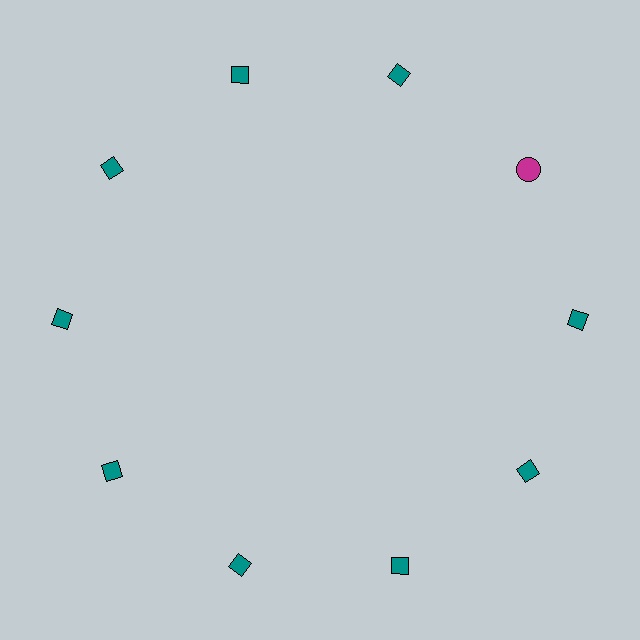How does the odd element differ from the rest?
It differs in both color (magenta instead of teal) and shape (circle instead of diamond).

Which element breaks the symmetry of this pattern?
The magenta circle at roughly the 2 o'clock position breaks the symmetry. All other shapes are teal diamonds.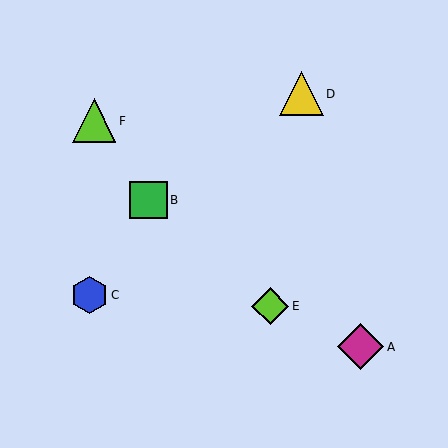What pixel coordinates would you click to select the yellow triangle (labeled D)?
Click at (301, 94) to select the yellow triangle D.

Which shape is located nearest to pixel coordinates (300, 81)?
The yellow triangle (labeled D) at (301, 94) is nearest to that location.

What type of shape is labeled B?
Shape B is a green square.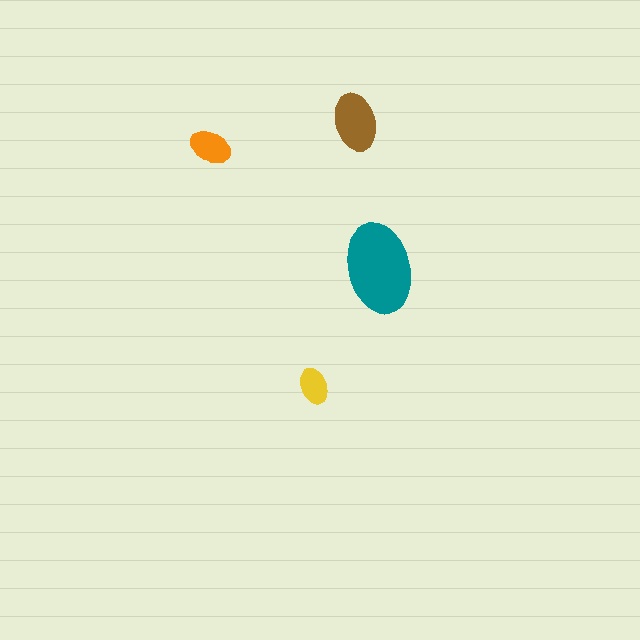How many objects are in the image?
There are 4 objects in the image.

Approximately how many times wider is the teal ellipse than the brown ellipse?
About 1.5 times wider.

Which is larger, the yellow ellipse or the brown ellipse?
The brown one.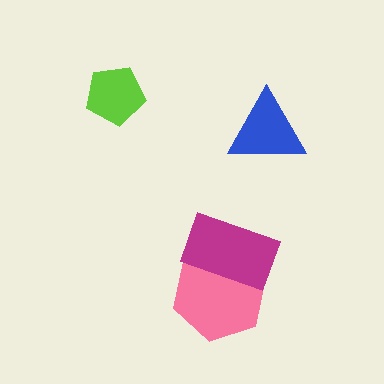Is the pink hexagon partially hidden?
Yes, it is partially covered by another shape.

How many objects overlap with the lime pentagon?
0 objects overlap with the lime pentagon.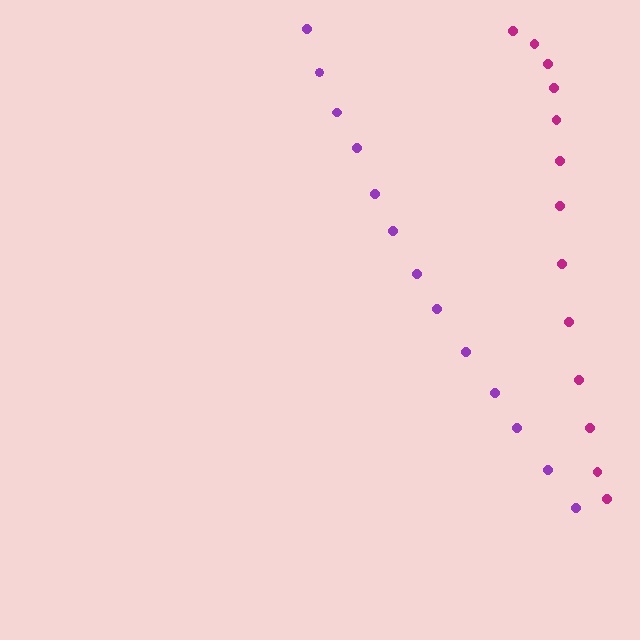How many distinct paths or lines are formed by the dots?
There are 2 distinct paths.